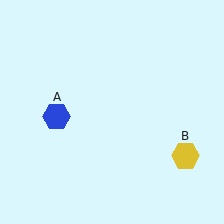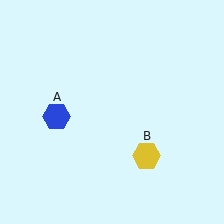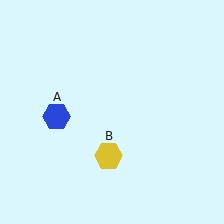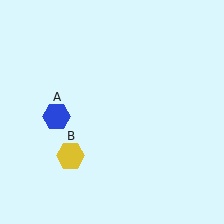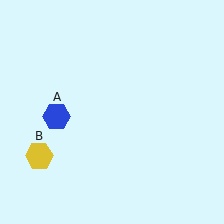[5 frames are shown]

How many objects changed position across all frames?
1 object changed position: yellow hexagon (object B).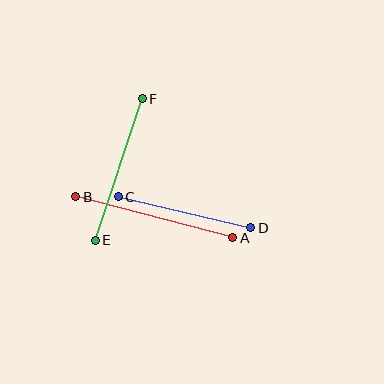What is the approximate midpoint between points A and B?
The midpoint is at approximately (154, 217) pixels.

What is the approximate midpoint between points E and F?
The midpoint is at approximately (119, 169) pixels.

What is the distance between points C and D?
The distance is approximately 136 pixels.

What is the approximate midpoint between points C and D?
The midpoint is at approximately (185, 212) pixels.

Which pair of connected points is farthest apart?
Points A and B are farthest apart.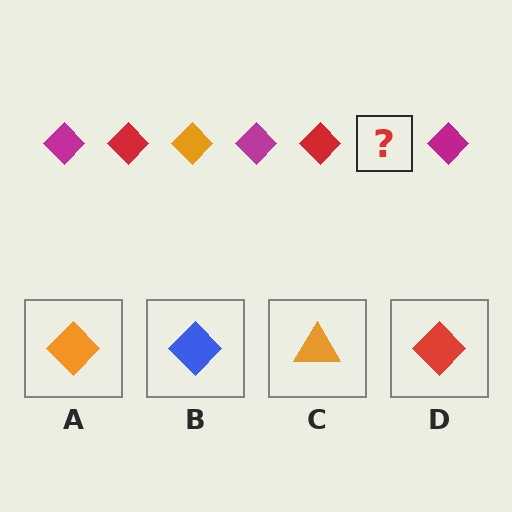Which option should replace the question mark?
Option A.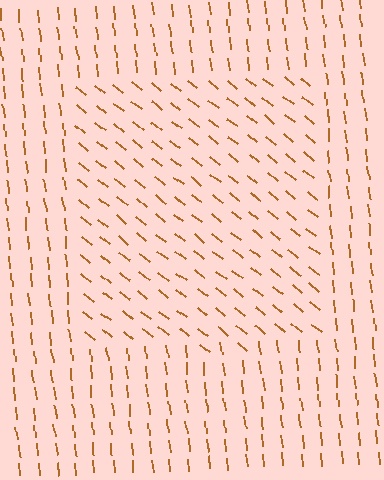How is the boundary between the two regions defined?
The boundary is defined purely by a change in line orientation (approximately 45 degrees difference). All lines are the same color and thickness.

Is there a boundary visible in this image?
Yes, there is a texture boundary formed by a change in line orientation.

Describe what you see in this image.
The image is filled with small brown line segments. A rectangle region in the image has lines oriented differently from the surrounding lines, creating a visible texture boundary.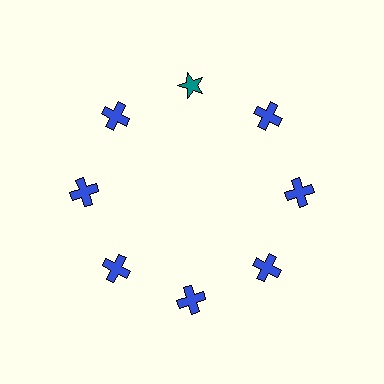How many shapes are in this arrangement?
There are 8 shapes arranged in a ring pattern.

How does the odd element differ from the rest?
It differs in both color (teal instead of blue) and shape (star instead of cross).